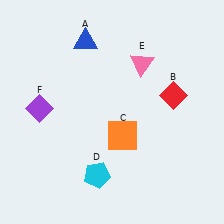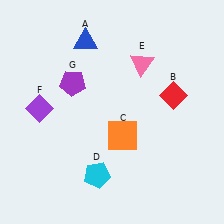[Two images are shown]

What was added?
A purple pentagon (G) was added in Image 2.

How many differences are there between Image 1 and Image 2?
There is 1 difference between the two images.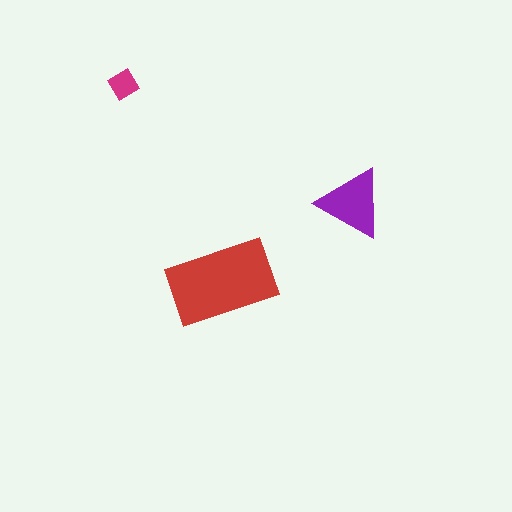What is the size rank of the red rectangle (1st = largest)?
1st.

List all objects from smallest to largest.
The magenta diamond, the purple triangle, the red rectangle.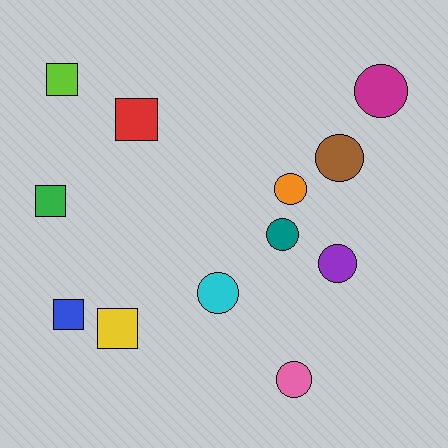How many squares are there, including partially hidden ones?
There are 5 squares.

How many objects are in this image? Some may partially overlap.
There are 12 objects.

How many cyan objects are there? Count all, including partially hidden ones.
There is 1 cyan object.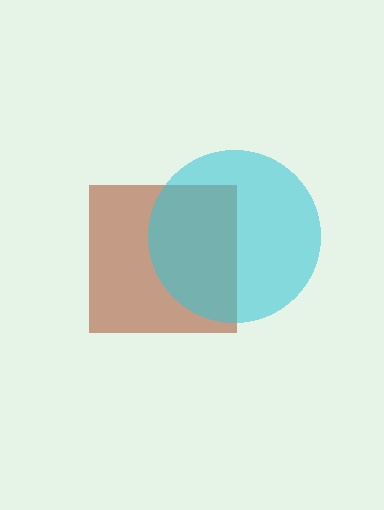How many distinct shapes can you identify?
There are 2 distinct shapes: a brown square, a cyan circle.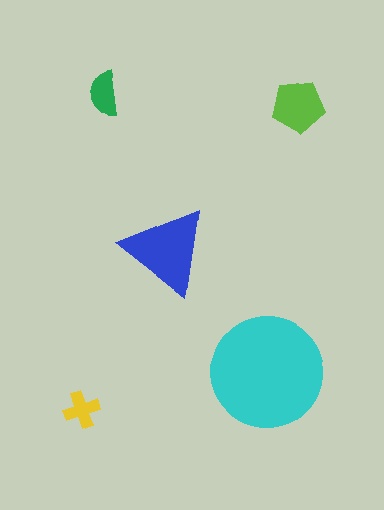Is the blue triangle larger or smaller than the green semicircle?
Larger.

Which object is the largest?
The cyan circle.